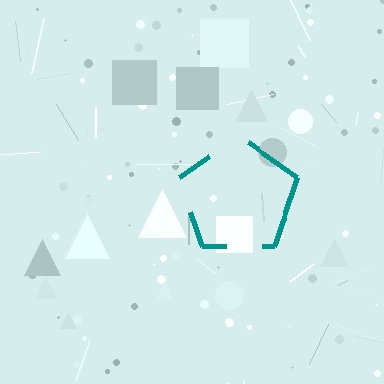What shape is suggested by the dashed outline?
The dashed outline suggests a pentagon.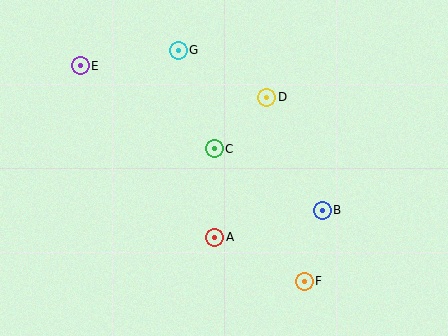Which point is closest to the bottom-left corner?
Point A is closest to the bottom-left corner.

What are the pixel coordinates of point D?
Point D is at (267, 97).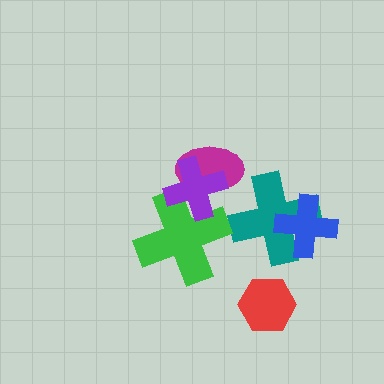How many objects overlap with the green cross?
2 objects overlap with the green cross.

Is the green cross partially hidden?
Yes, it is partially covered by another shape.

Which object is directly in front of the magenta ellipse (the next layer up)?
The green cross is directly in front of the magenta ellipse.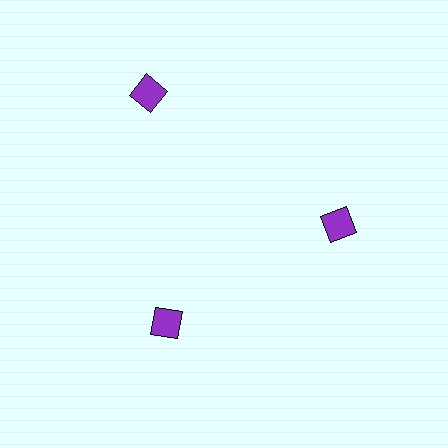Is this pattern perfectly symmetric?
No. The 3 purple diamonds are arranged in a ring, but one element near the 11 o'clock position is pushed outward from the center, breaking the 3-fold rotational symmetry.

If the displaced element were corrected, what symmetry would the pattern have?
It would have 3-fold rotational symmetry — the pattern would map onto itself every 120 degrees.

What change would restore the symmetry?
The symmetry would be restored by moving it inward, back onto the ring so that all 3 diamonds sit at equal angles and equal distance from the center.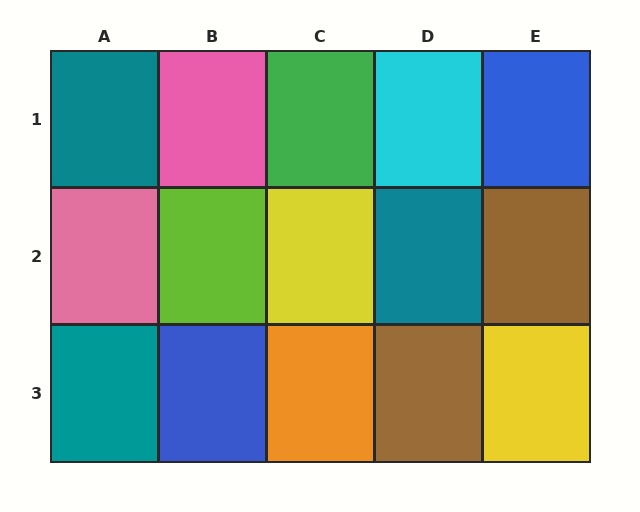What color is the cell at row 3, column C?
Orange.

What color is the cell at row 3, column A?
Teal.